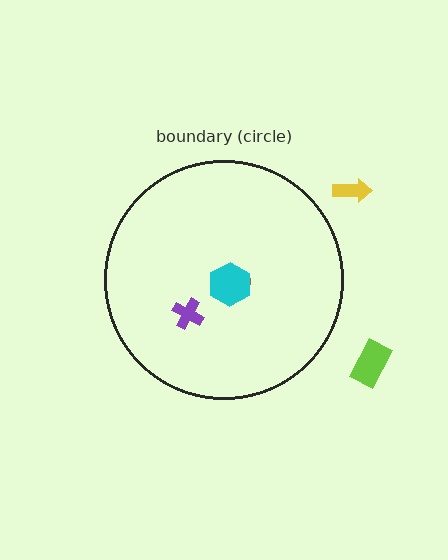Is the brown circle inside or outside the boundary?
Inside.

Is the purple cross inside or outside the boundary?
Inside.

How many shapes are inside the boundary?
3 inside, 2 outside.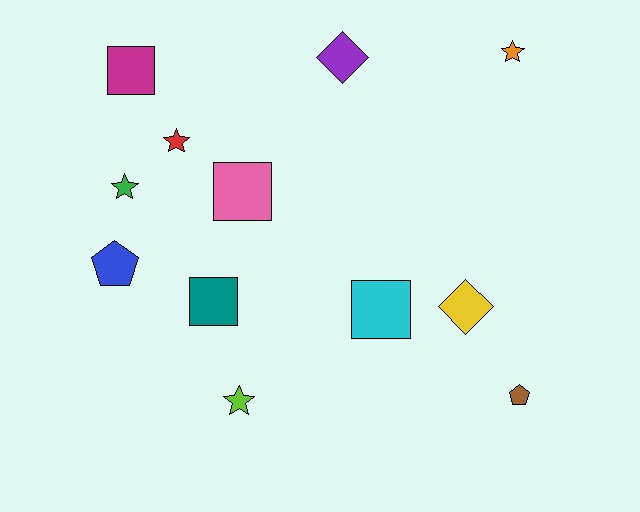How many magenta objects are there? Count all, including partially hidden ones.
There is 1 magenta object.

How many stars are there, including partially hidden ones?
There are 4 stars.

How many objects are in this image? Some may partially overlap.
There are 12 objects.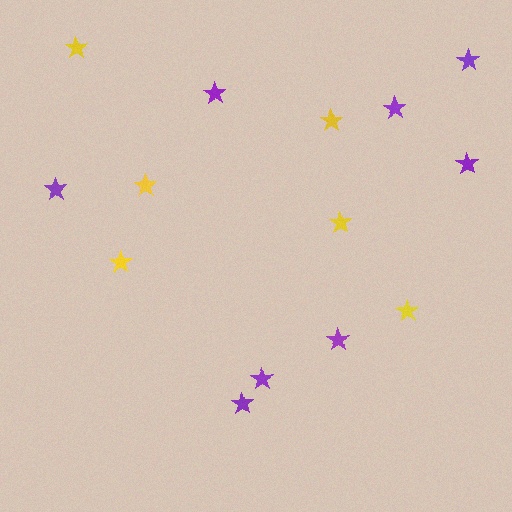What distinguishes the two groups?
There are 2 groups: one group of yellow stars (6) and one group of purple stars (8).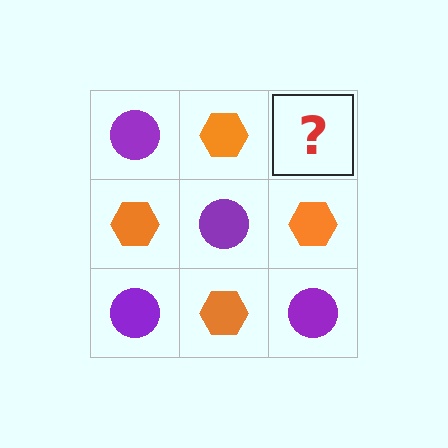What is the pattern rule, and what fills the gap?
The rule is that it alternates purple circle and orange hexagon in a checkerboard pattern. The gap should be filled with a purple circle.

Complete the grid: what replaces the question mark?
The question mark should be replaced with a purple circle.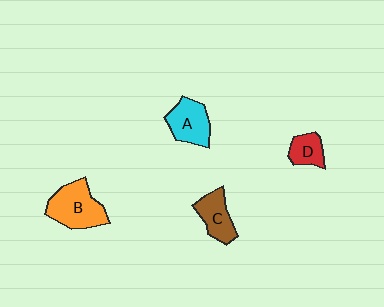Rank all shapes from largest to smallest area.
From largest to smallest: B (orange), A (cyan), C (brown), D (red).